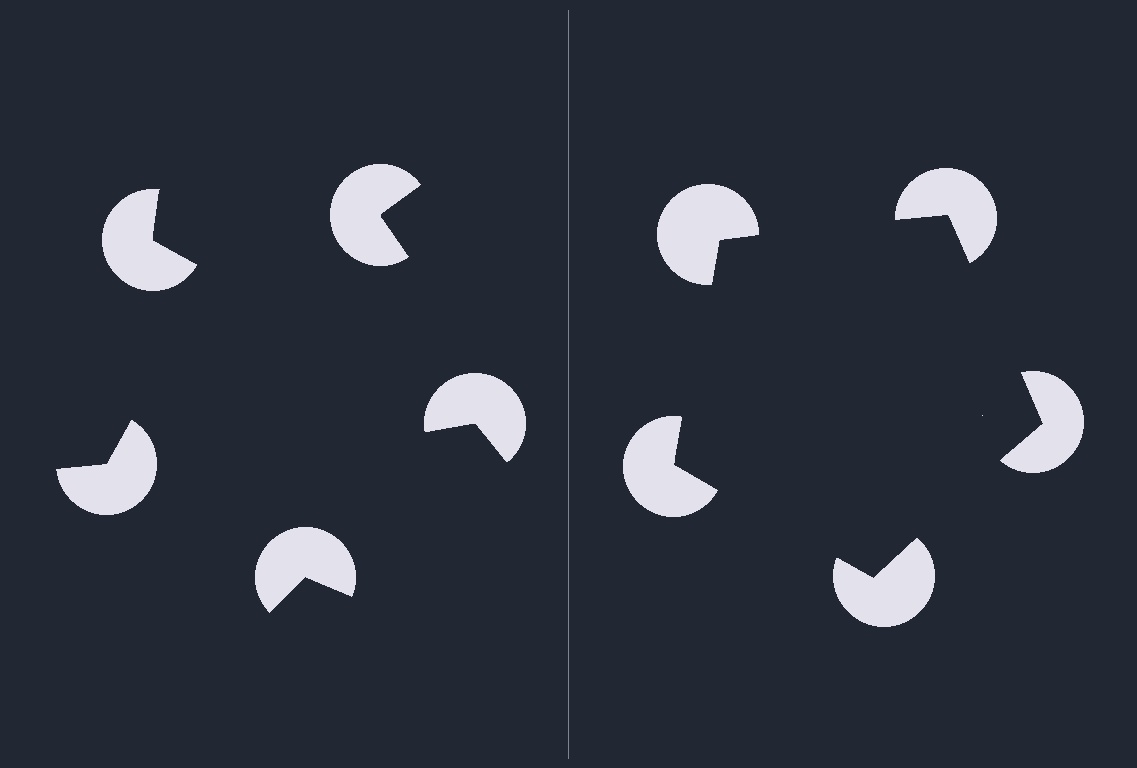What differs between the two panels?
The pac-man discs are positioned identically on both sides; only the wedge orientations differ. On the right they align to a pentagon; on the left they are misaligned.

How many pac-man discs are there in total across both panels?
10 — 5 on each side.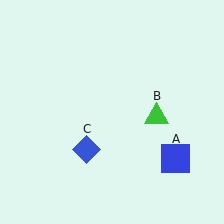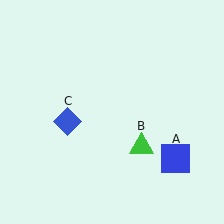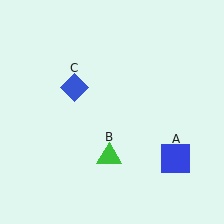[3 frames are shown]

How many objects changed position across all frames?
2 objects changed position: green triangle (object B), blue diamond (object C).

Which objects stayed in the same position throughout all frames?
Blue square (object A) remained stationary.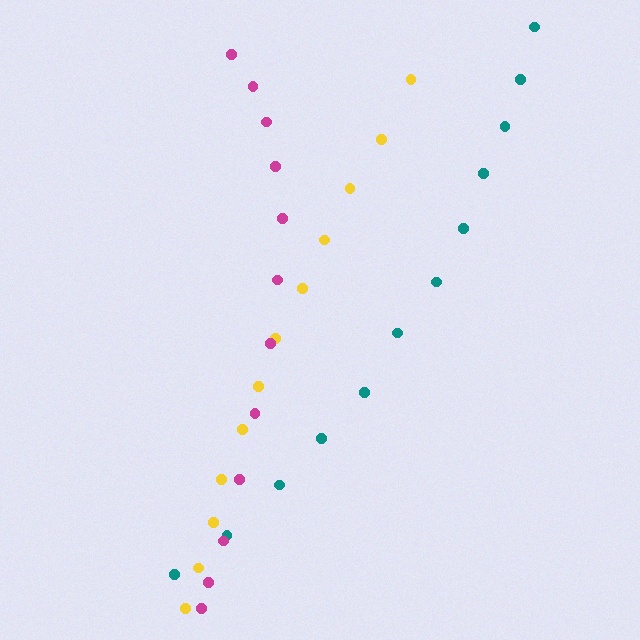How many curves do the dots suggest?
There are 3 distinct paths.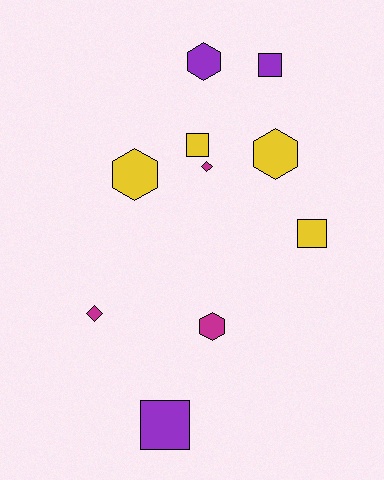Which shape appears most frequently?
Hexagon, with 4 objects.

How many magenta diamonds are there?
There are 2 magenta diamonds.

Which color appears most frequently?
Yellow, with 4 objects.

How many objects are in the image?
There are 10 objects.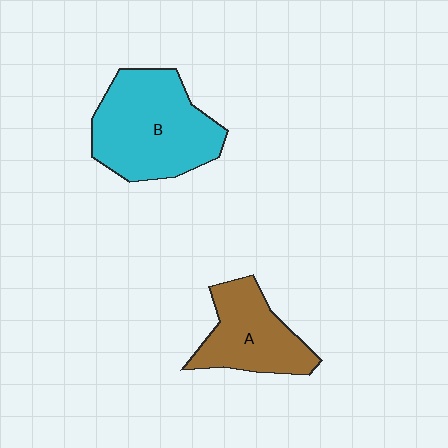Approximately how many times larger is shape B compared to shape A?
Approximately 1.5 times.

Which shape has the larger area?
Shape B (cyan).